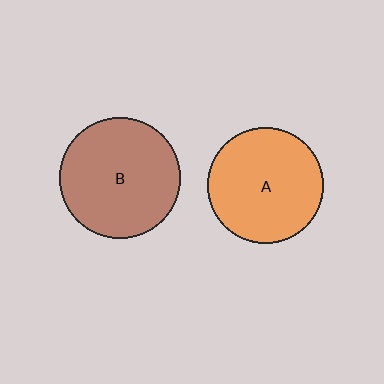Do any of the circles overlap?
No, none of the circles overlap.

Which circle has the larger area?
Circle B (brown).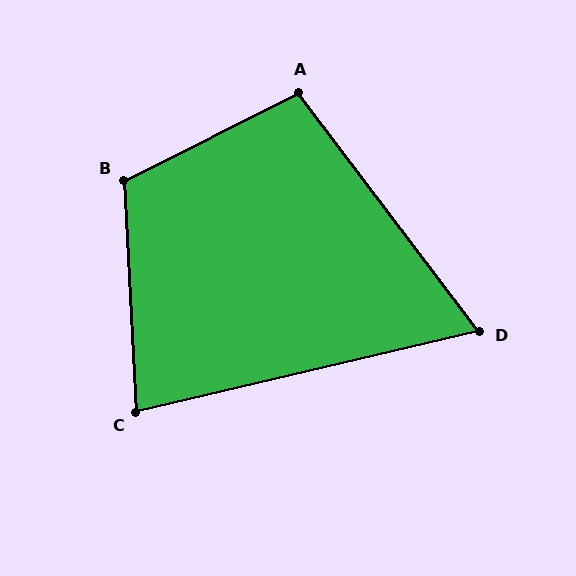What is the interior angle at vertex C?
Approximately 80 degrees (acute).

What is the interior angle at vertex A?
Approximately 100 degrees (obtuse).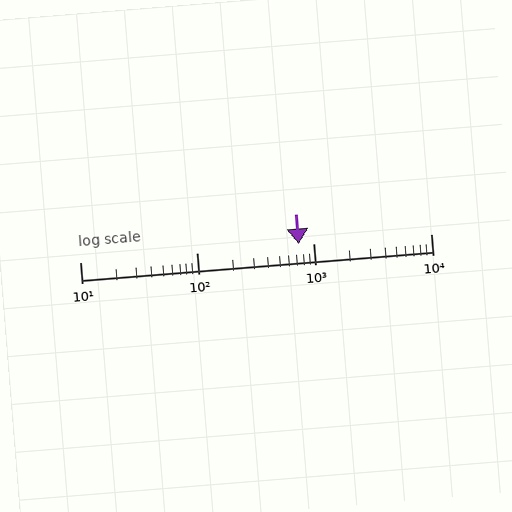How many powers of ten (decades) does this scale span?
The scale spans 3 decades, from 10 to 10000.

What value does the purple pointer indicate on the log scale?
The pointer indicates approximately 740.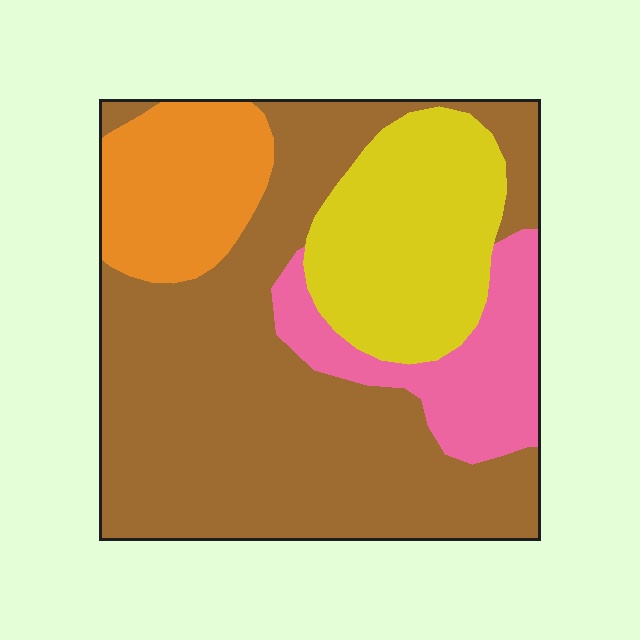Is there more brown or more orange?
Brown.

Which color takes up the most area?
Brown, at roughly 55%.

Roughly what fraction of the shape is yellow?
Yellow takes up about one fifth (1/5) of the shape.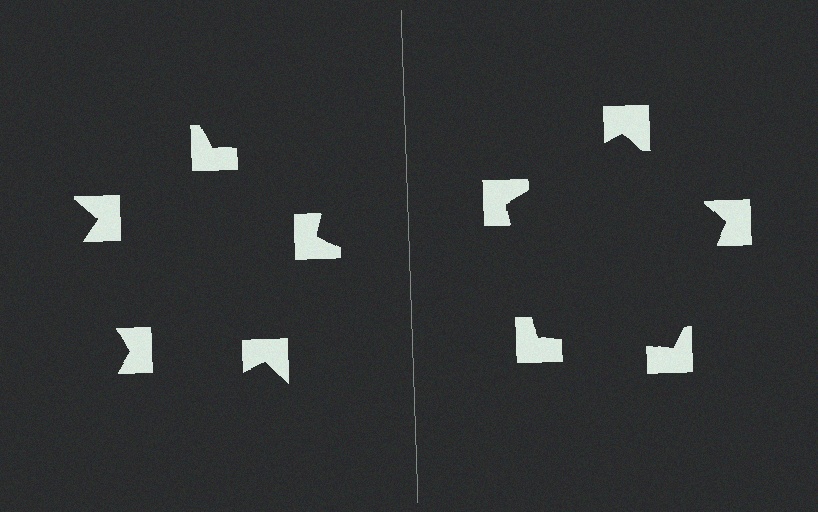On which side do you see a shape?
An illusory pentagon appears on the right side. On the left side the wedge cuts are rotated, so no coherent shape forms.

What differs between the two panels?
The notched squares are positioned identically on both sides; only the wedge orientations differ. On the right they align to a pentagon; on the left they are misaligned.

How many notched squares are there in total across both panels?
10 — 5 on each side.